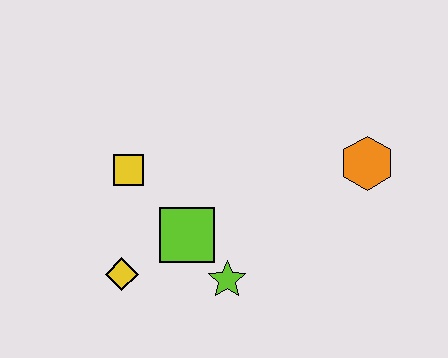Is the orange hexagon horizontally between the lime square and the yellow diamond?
No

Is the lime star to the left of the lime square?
No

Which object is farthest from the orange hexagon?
The yellow diamond is farthest from the orange hexagon.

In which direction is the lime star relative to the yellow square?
The lime star is below the yellow square.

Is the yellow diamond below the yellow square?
Yes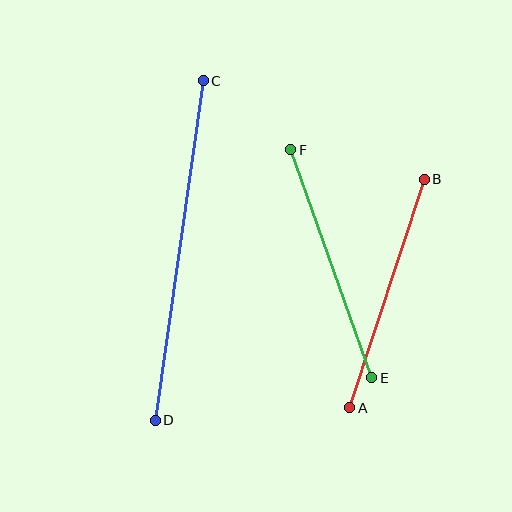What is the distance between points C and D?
The distance is approximately 343 pixels.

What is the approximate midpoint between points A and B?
The midpoint is at approximately (387, 293) pixels.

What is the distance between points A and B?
The distance is approximately 240 pixels.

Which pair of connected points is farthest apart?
Points C and D are farthest apart.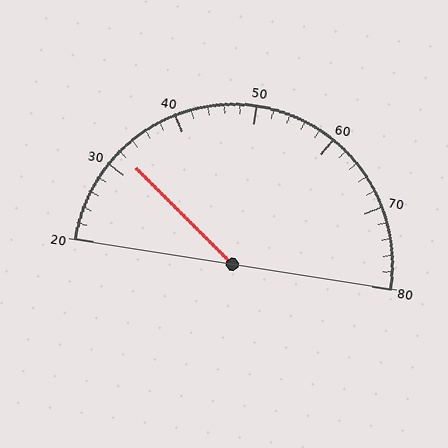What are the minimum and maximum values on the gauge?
The gauge ranges from 20 to 80.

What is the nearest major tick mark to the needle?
The nearest major tick mark is 30.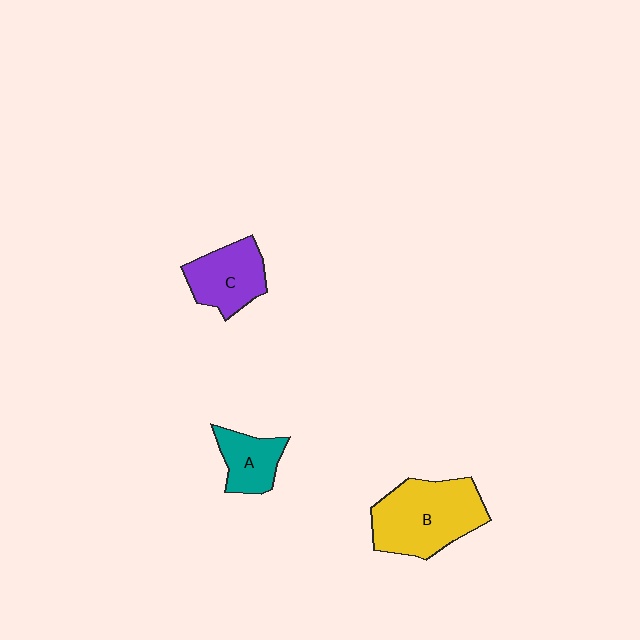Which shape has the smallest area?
Shape A (teal).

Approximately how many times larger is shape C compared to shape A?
Approximately 1.3 times.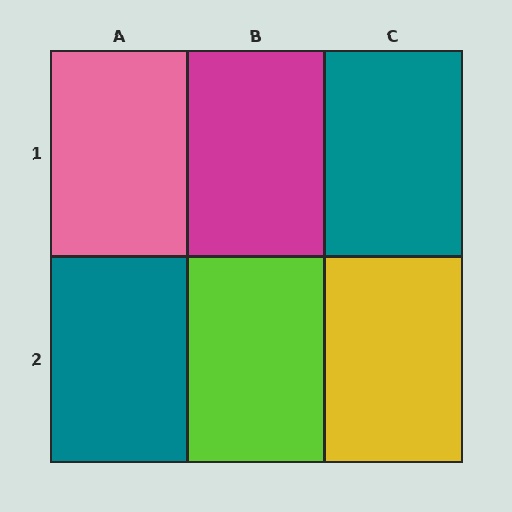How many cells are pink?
1 cell is pink.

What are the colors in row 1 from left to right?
Pink, magenta, teal.